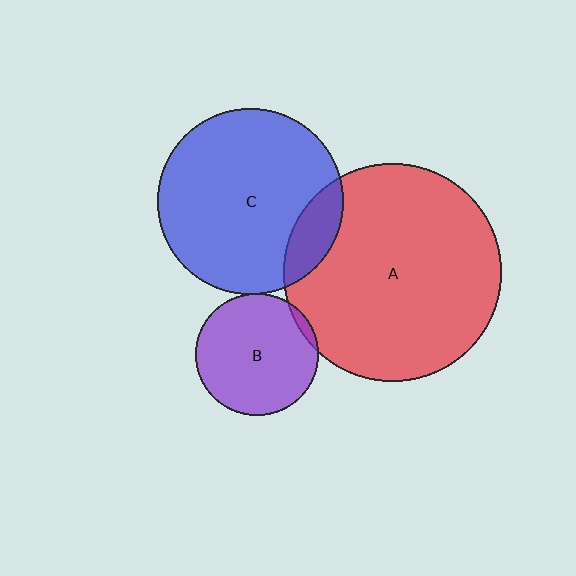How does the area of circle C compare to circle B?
Approximately 2.3 times.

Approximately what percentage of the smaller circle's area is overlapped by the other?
Approximately 15%.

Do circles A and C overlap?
Yes.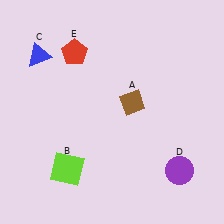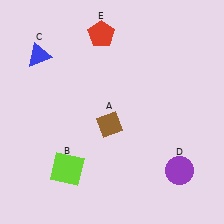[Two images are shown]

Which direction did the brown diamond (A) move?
The brown diamond (A) moved left.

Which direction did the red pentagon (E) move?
The red pentagon (E) moved right.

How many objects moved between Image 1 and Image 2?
2 objects moved between the two images.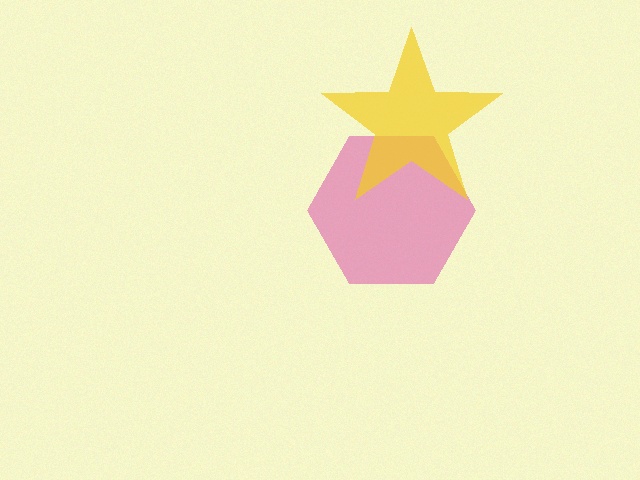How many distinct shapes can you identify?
There are 2 distinct shapes: a magenta hexagon, a yellow star.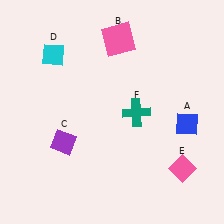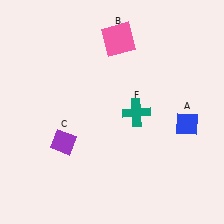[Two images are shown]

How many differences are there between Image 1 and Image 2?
There are 2 differences between the two images.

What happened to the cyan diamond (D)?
The cyan diamond (D) was removed in Image 2. It was in the top-left area of Image 1.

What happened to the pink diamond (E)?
The pink diamond (E) was removed in Image 2. It was in the bottom-right area of Image 1.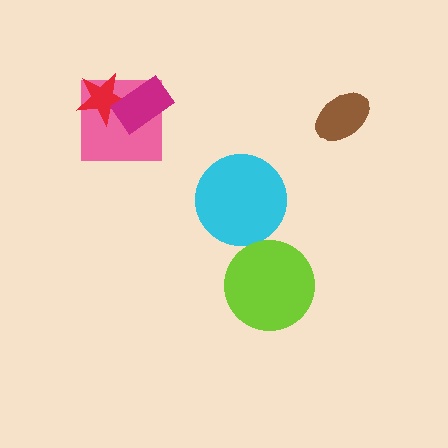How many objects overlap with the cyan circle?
0 objects overlap with the cyan circle.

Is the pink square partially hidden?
Yes, it is partially covered by another shape.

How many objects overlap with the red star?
2 objects overlap with the red star.